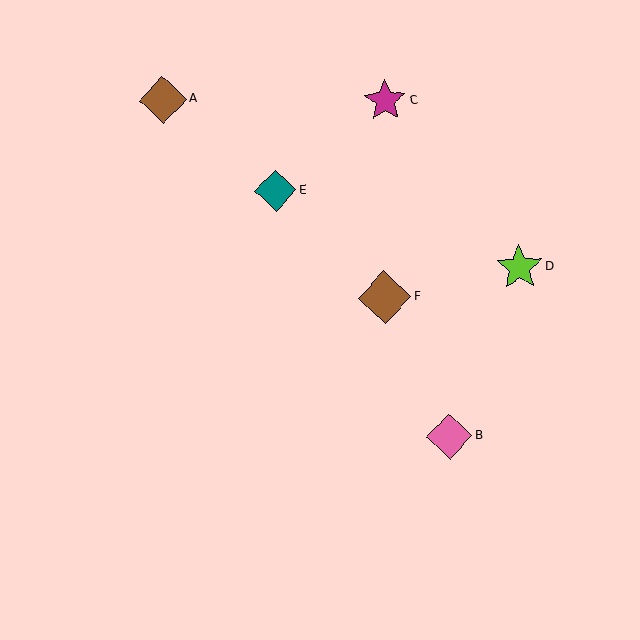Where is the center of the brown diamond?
The center of the brown diamond is at (384, 297).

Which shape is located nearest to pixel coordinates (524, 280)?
The lime star (labeled D) at (519, 267) is nearest to that location.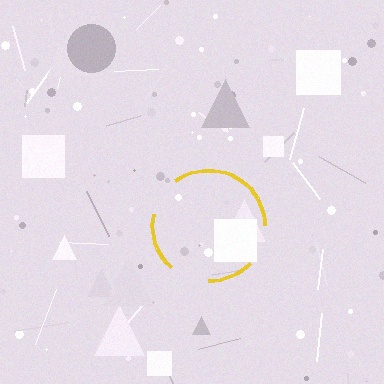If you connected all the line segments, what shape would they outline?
They would outline a circle.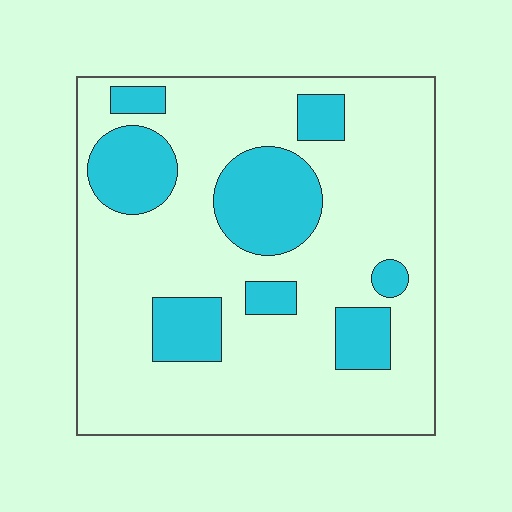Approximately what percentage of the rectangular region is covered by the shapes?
Approximately 25%.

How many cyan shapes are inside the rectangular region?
8.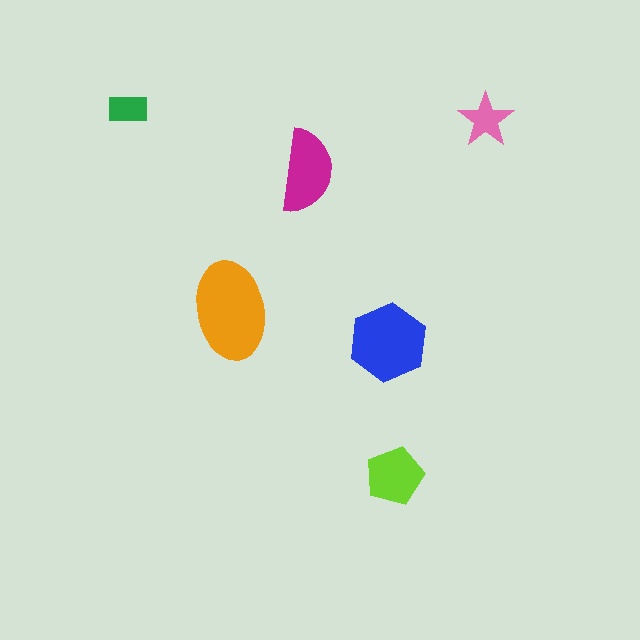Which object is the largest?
The orange ellipse.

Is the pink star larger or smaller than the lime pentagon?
Smaller.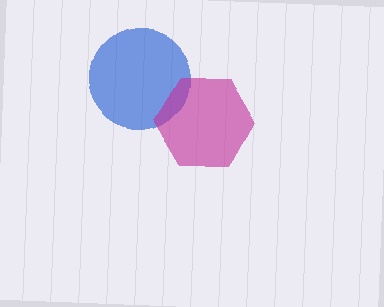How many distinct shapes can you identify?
There are 2 distinct shapes: a blue circle, a magenta hexagon.